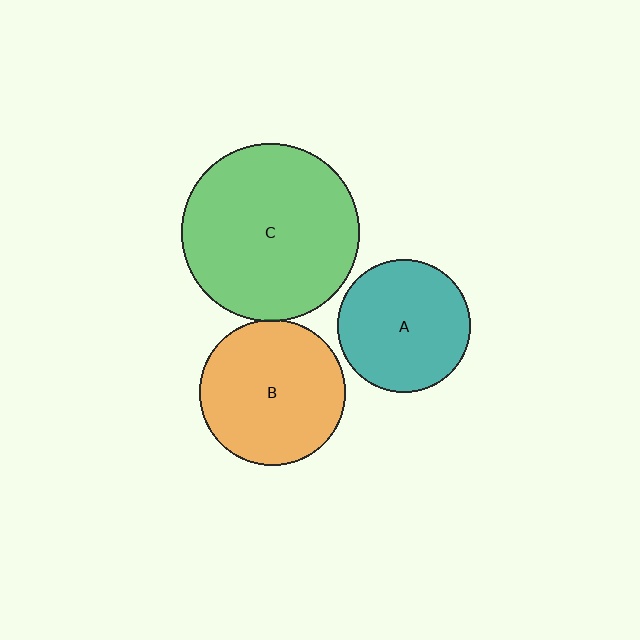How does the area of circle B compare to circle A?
Approximately 1.2 times.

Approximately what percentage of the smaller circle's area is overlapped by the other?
Approximately 5%.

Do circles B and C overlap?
Yes.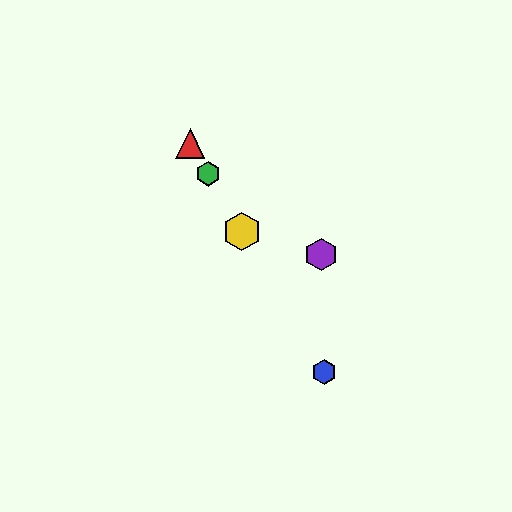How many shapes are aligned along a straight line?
4 shapes (the red triangle, the blue hexagon, the green hexagon, the yellow hexagon) are aligned along a straight line.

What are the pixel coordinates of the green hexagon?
The green hexagon is at (208, 174).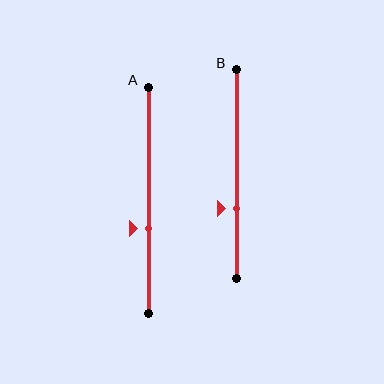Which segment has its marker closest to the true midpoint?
Segment A has its marker closest to the true midpoint.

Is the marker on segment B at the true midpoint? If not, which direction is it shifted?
No, the marker on segment B is shifted downward by about 17% of the segment length.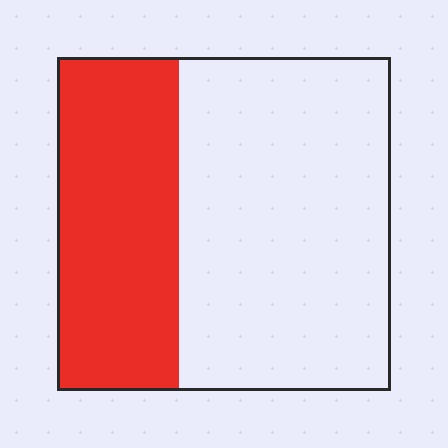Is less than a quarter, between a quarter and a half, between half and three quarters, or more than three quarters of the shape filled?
Between a quarter and a half.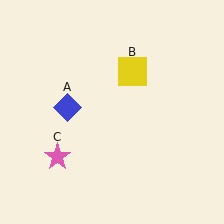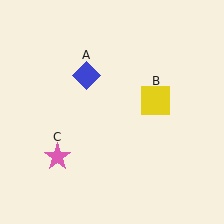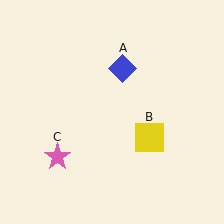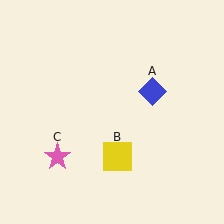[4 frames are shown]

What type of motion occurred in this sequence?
The blue diamond (object A), yellow square (object B) rotated clockwise around the center of the scene.